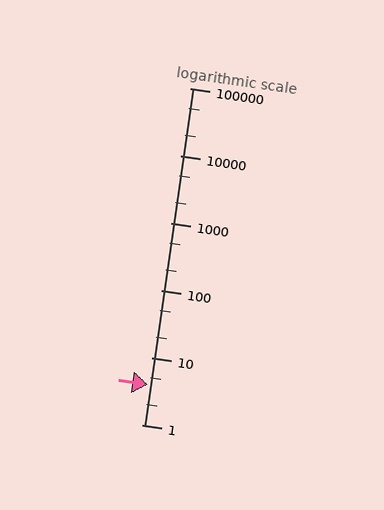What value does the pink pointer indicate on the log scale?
The pointer indicates approximately 4.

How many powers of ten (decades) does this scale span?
The scale spans 5 decades, from 1 to 100000.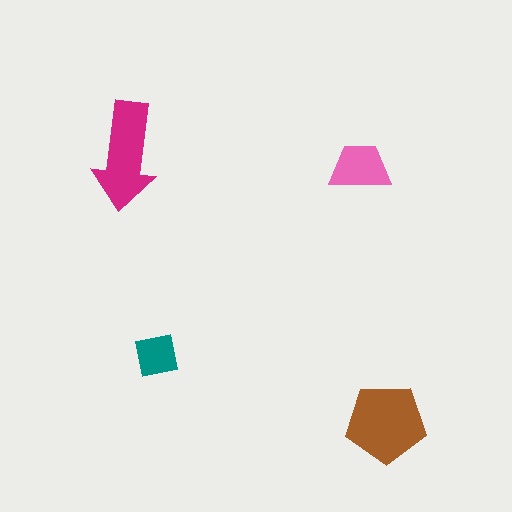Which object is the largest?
The brown pentagon.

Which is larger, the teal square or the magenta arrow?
The magenta arrow.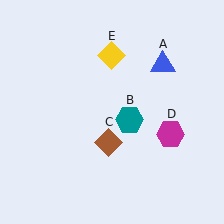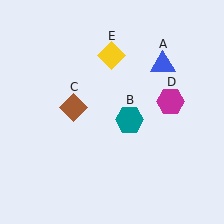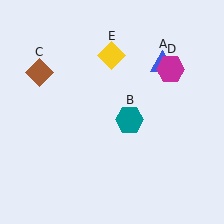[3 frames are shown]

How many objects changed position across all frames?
2 objects changed position: brown diamond (object C), magenta hexagon (object D).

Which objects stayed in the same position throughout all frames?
Blue triangle (object A) and teal hexagon (object B) and yellow diamond (object E) remained stationary.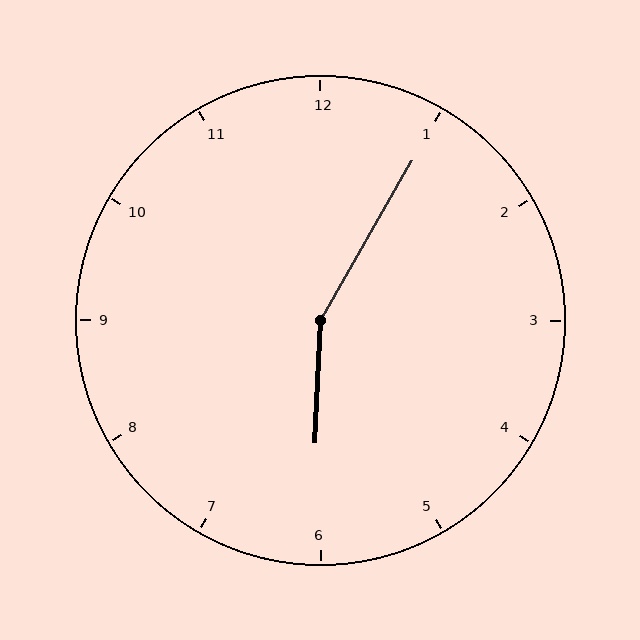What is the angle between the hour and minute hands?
Approximately 152 degrees.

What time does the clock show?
6:05.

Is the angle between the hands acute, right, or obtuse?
It is obtuse.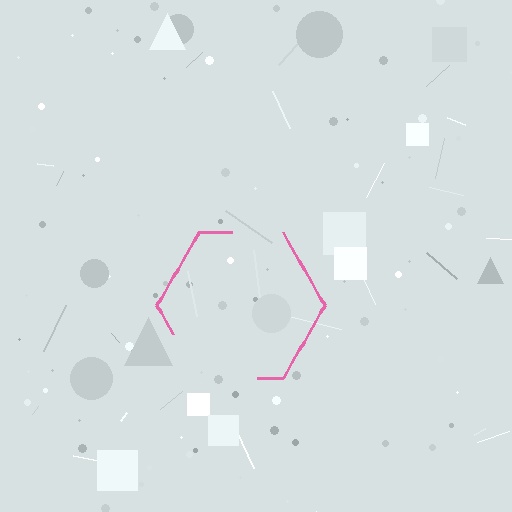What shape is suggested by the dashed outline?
The dashed outline suggests a hexagon.